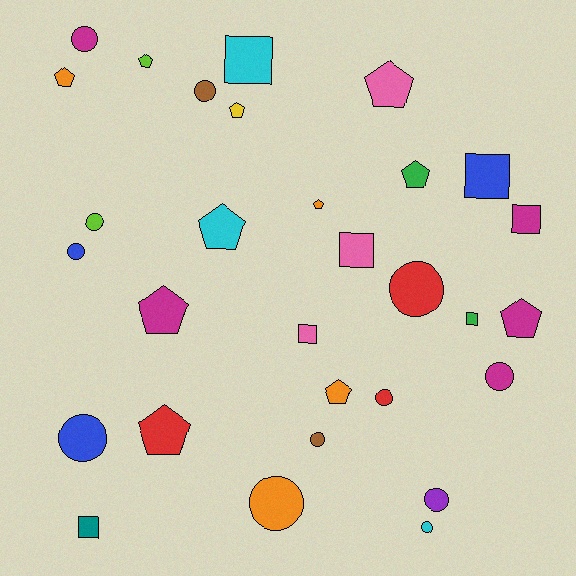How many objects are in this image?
There are 30 objects.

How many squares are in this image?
There are 7 squares.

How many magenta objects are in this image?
There are 5 magenta objects.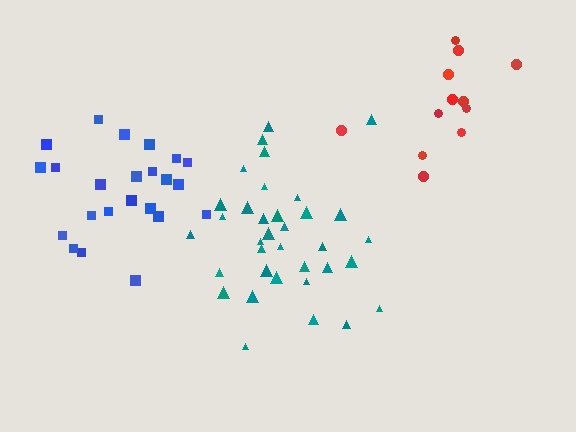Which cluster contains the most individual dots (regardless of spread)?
Teal (35).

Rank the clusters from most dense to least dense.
teal, blue, red.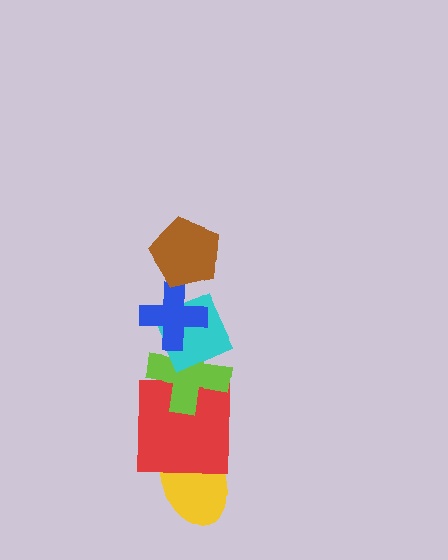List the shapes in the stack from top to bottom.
From top to bottom: the brown pentagon, the blue cross, the cyan diamond, the lime cross, the red square, the yellow ellipse.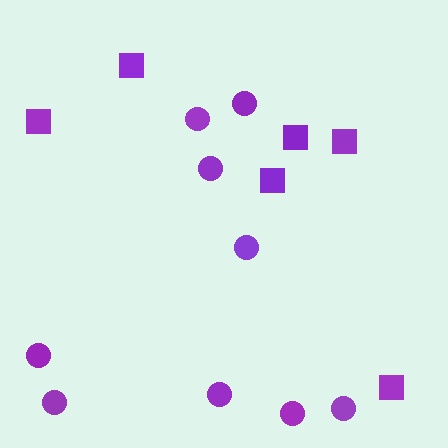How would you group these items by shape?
There are 2 groups: one group of squares (6) and one group of circles (9).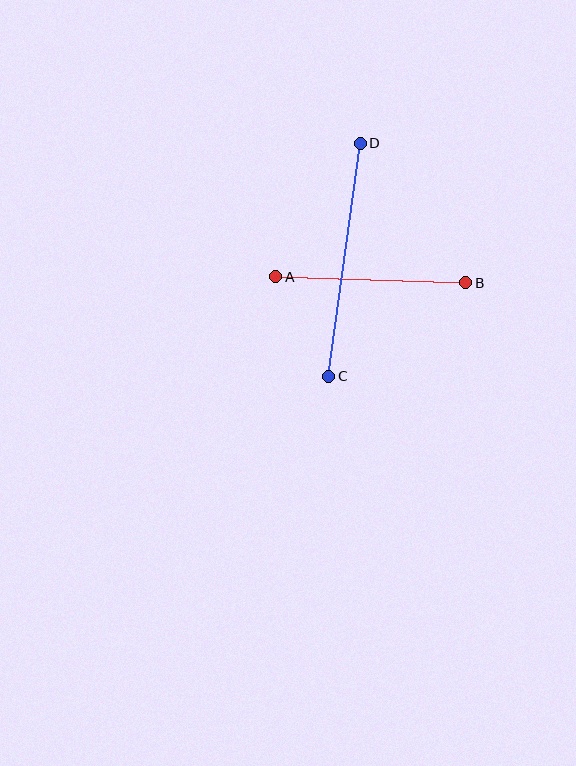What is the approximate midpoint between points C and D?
The midpoint is at approximately (345, 260) pixels.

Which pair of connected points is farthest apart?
Points C and D are farthest apart.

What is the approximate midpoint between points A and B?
The midpoint is at approximately (371, 280) pixels.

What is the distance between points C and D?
The distance is approximately 235 pixels.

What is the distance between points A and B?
The distance is approximately 190 pixels.